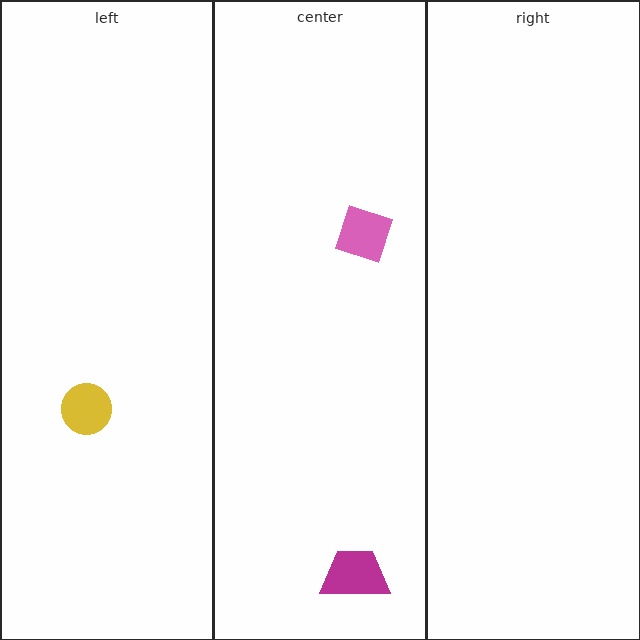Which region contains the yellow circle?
The left region.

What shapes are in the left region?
The yellow circle.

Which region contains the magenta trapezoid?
The center region.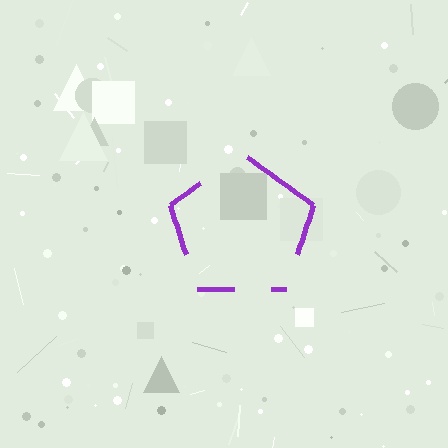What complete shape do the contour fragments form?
The contour fragments form a pentagon.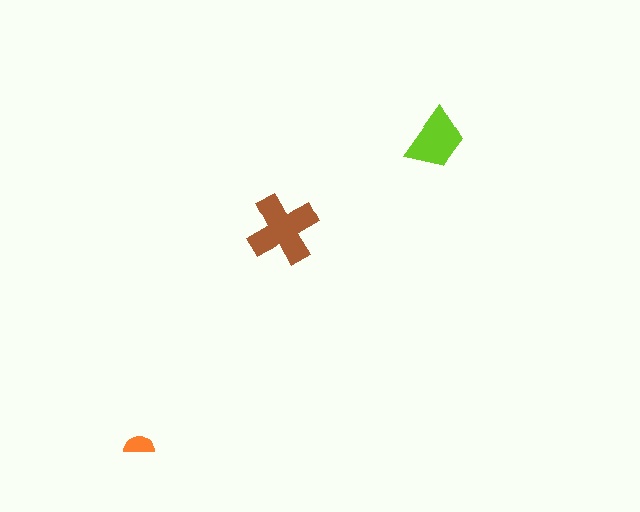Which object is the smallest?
The orange semicircle.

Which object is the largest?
The brown cross.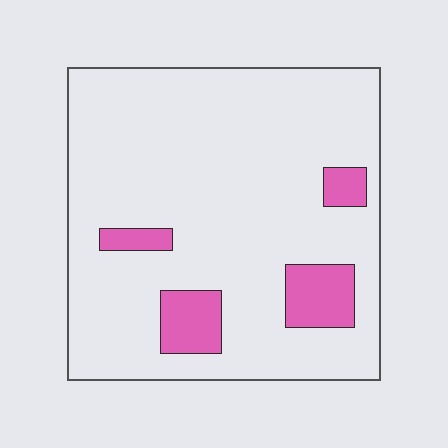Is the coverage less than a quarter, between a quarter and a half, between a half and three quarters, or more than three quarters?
Less than a quarter.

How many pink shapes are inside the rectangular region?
4.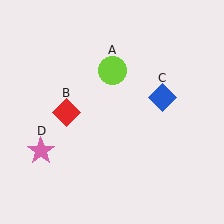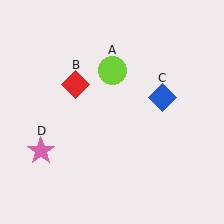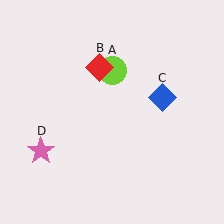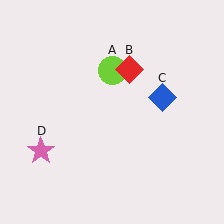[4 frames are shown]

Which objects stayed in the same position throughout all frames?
Lime circle (object A) and blue diamond (object C) and pink star (object D) remained stationary.